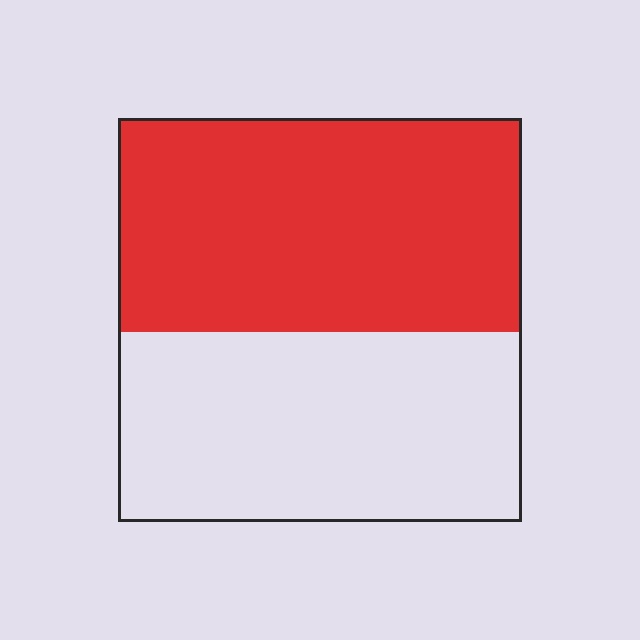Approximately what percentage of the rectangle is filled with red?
Approximately 55%.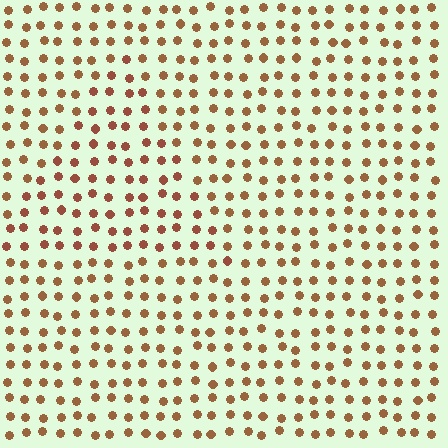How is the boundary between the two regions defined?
The boundary is defined purely by a slight shift in hue (about 16 degrees). Spacing, size, and orientation are identical on both sides.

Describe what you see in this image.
The image is filled with small brown elements in a uniform arrangement. A triangle-shaped region is visible where the elements are tinted to a slightly different hue, forming a subtle color boundary.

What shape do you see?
I see a triangle.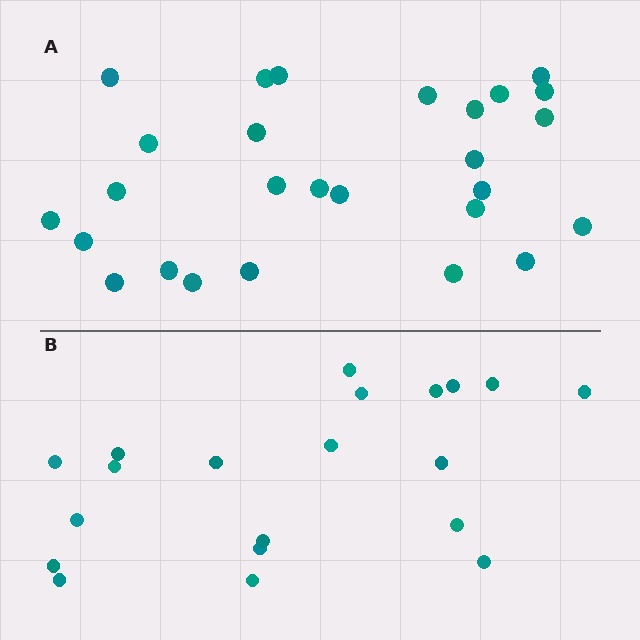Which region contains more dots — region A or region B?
Region A (the top region) has more dots.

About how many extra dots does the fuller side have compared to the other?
Region A has roughly 8 or so more dots than region B.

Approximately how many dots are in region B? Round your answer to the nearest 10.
About 20 dots.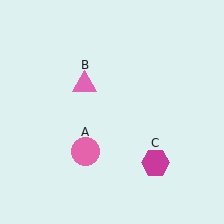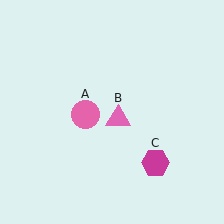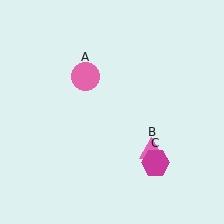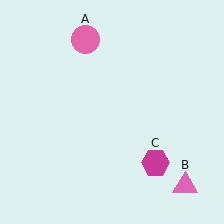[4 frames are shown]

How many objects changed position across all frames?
2 objects changed position: pink circle (object A), pink triangle (object B).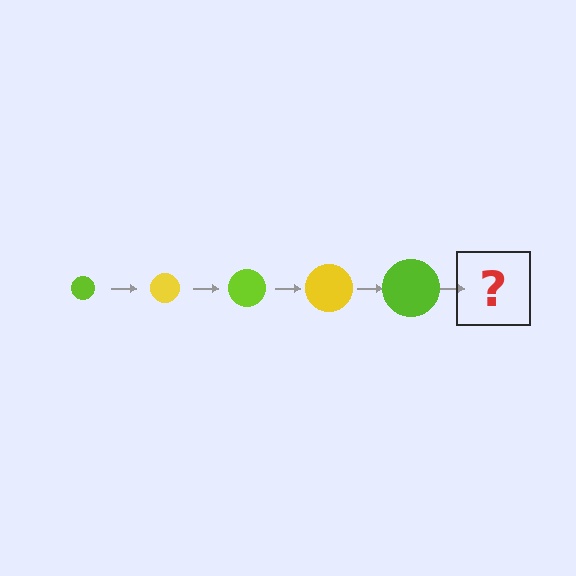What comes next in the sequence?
The next element should be a yellow circle, larger than the previous one.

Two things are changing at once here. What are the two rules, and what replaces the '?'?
The two rules are that the circle grows larger each step and the color cycles through lime and yellow. The '?' should be a yellow circle, larger than the previous one.